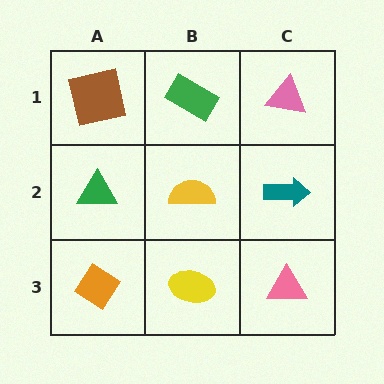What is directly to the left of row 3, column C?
A yellow ellipse.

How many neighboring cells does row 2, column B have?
4.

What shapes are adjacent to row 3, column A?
A green triangle (row 2, column A), a yellow ellipse (row 3, column B).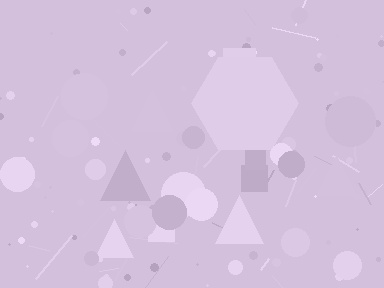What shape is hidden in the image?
A hexagon is hidden in the image.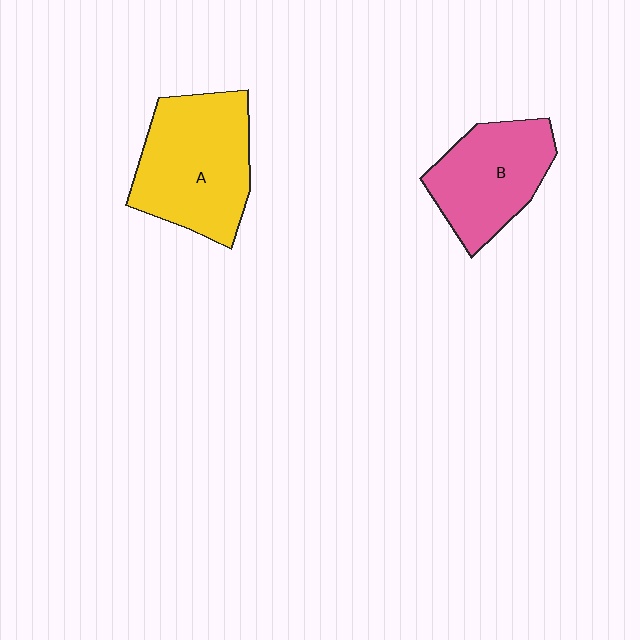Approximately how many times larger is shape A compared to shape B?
Approximately 1.3 times.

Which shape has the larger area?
Shape A (yellow).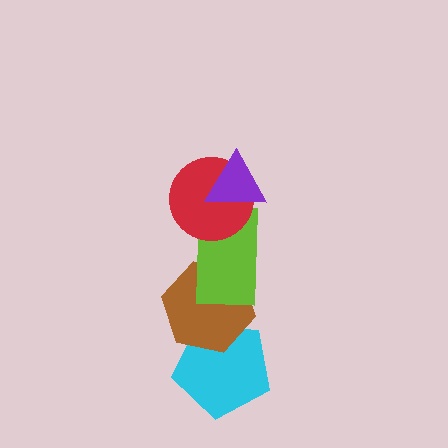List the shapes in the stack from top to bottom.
From top to bottom: the purple triangle, the red circle, the lime rectangle, the brown hexagon, the cyan pentagon.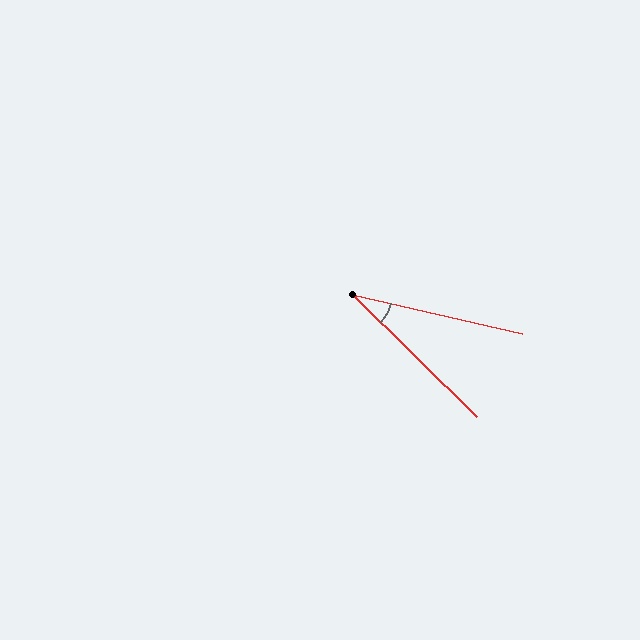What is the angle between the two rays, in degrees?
Approximately 32 degrees.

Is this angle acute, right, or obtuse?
It is acute.